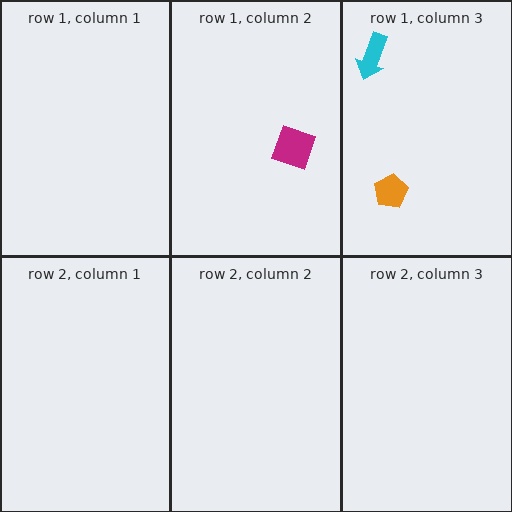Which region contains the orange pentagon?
The row 1, column 3 region.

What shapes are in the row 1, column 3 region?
The cyan arrow, the orange pentagon.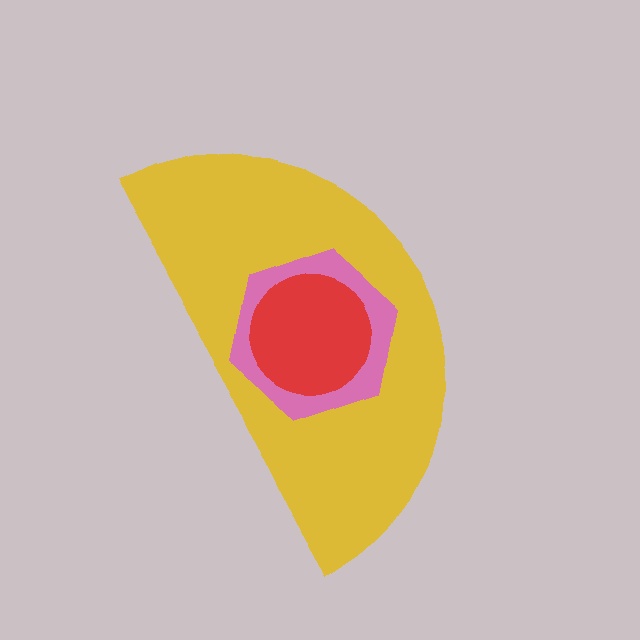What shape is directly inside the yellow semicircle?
The pink hexagon.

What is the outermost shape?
The yellow semicircle.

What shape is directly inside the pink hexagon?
The red circle.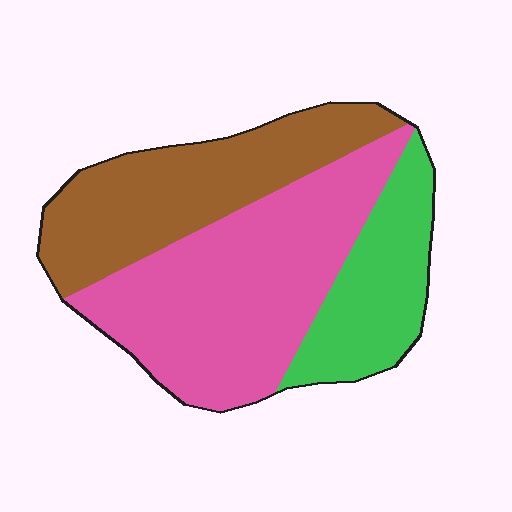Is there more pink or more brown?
Pink.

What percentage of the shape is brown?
Brown covers roughly 30% of the shape.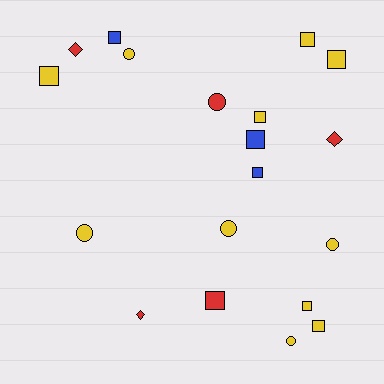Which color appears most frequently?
Yellow, with 11 objects.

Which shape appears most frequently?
Square, with 10 objects.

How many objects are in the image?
There are 19 objects.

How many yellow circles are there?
There are 5 yellow circles.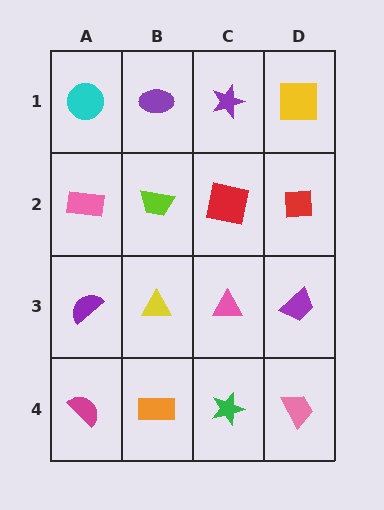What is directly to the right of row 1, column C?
A yellow square.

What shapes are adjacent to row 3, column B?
A lime trapezoid (row 2, column B), an orange rectangle (row 4, column B), a purple semicircle (row 3, column A), a pink triangle (row 3, column C).